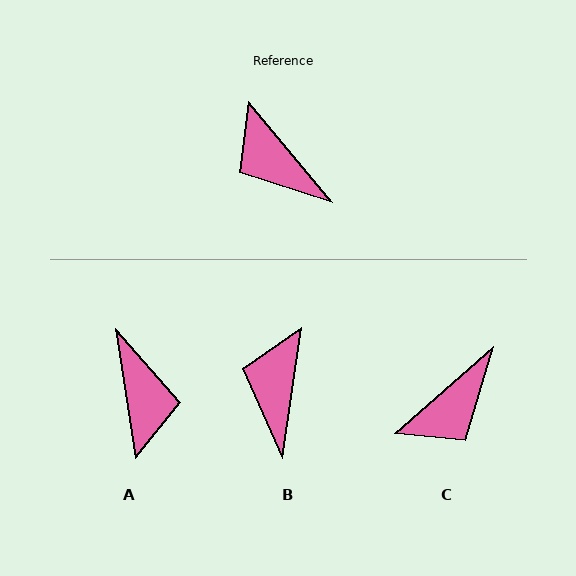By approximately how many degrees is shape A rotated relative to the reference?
Approximately 149 degrees counter-clockwise.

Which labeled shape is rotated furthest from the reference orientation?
A, about 149 degrees away.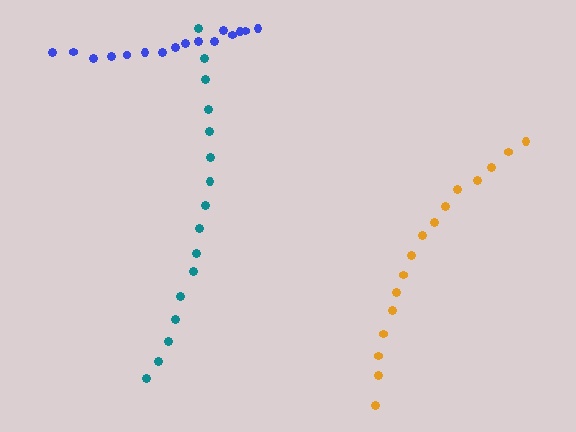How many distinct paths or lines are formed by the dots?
There are 3 distinct paths.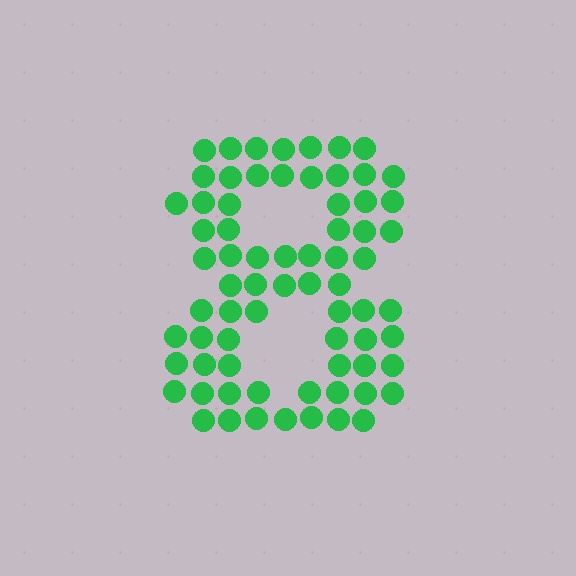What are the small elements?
The small elements are circles.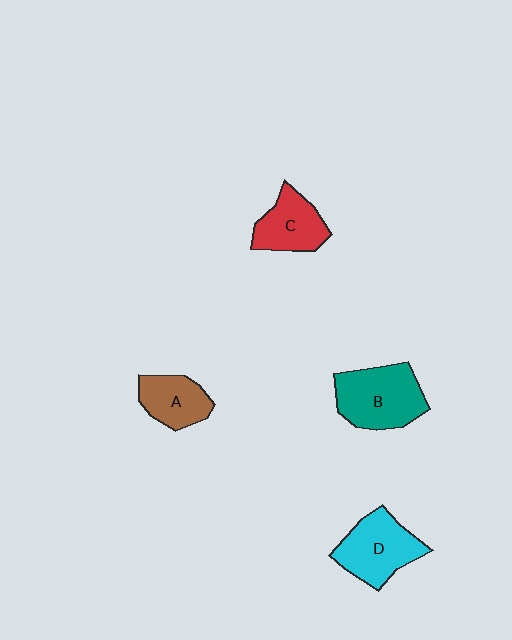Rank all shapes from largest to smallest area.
From largest to smallest: B (teal), D (cyan), C (red), A (brown).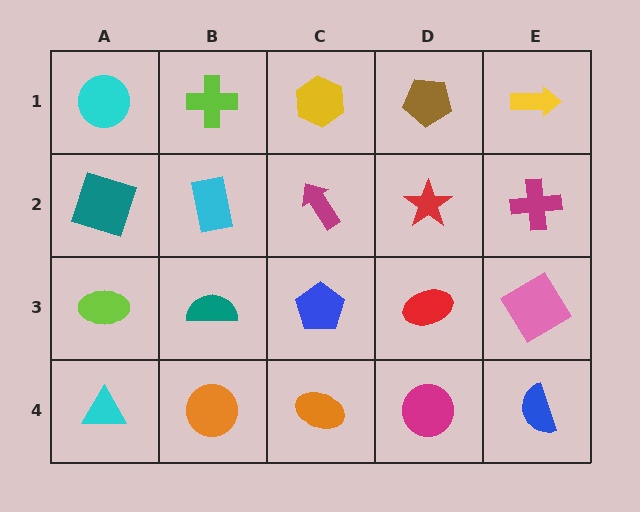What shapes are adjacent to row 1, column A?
A teal square (row 2, column A), a lime cross (row 1, column B).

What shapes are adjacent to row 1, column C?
A magenta arrow (row 2, column C), a lime cross (row 1, column B), a brown pentagon (row 1, column D).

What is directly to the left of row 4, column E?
A magenta circle.